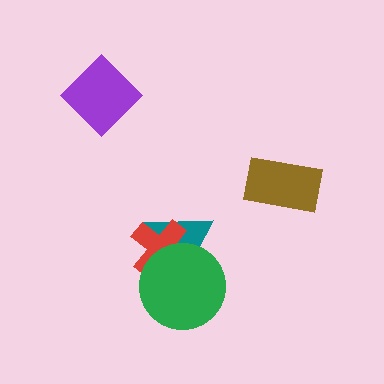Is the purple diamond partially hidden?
No, no other shape covers it.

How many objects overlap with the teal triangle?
2 objects overlap with the teal triangle.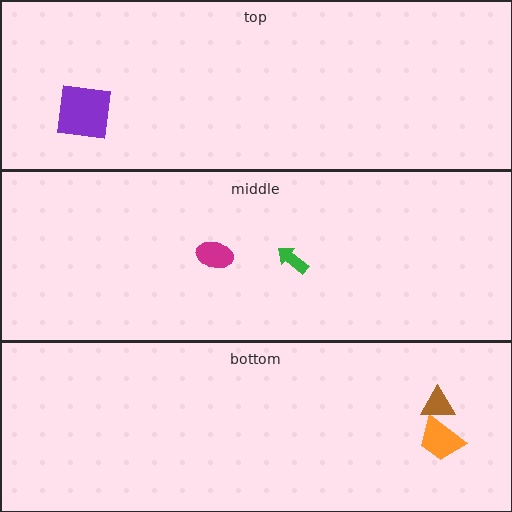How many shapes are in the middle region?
2.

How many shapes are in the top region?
1.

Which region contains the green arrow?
The middle region.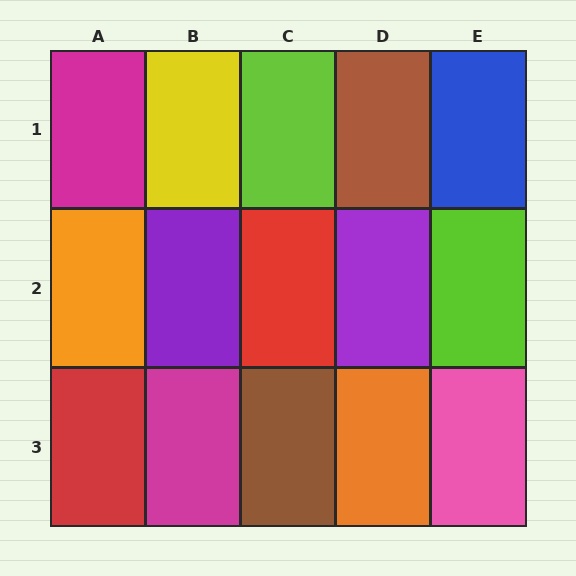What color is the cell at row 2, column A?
Orange.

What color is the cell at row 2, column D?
Purple.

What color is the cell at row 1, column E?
Blue.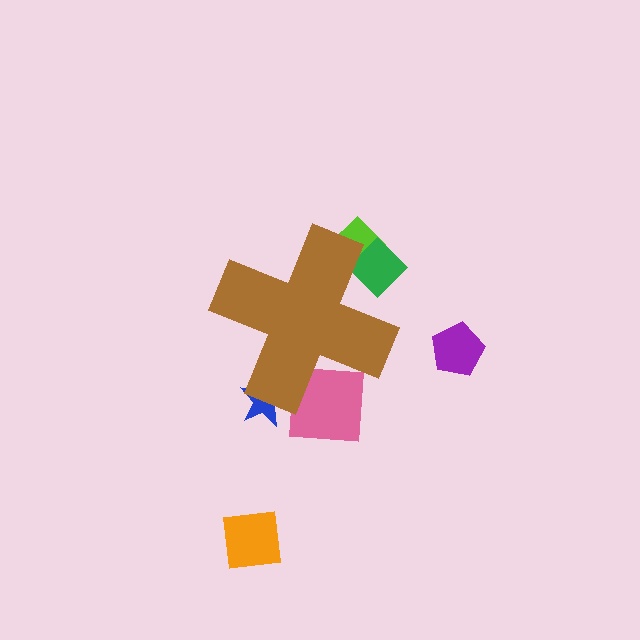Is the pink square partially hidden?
Yes, the pink square is partially hidden behind the brown cross.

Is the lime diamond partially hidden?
Yes, the lime diamond is partially hidden behind the brown cross.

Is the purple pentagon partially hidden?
No, the purple pentagon is fully visible.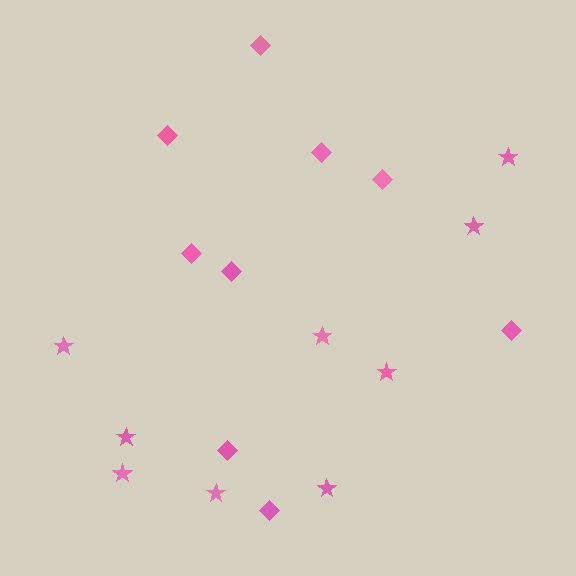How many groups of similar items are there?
There are 2 groups: one group of stars (9) and one group of diamonds (9).